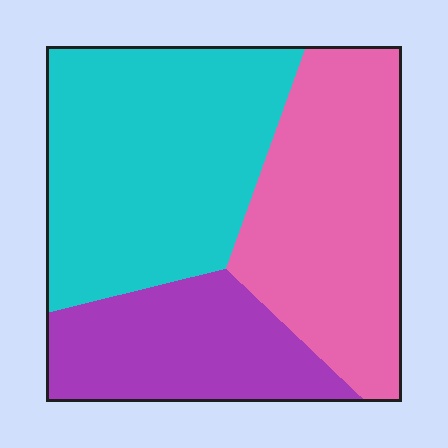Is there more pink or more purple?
Pink.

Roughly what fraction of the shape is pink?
Pink takes up about one third (1/3) of the shape.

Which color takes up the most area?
Cyan, at roughly 40%.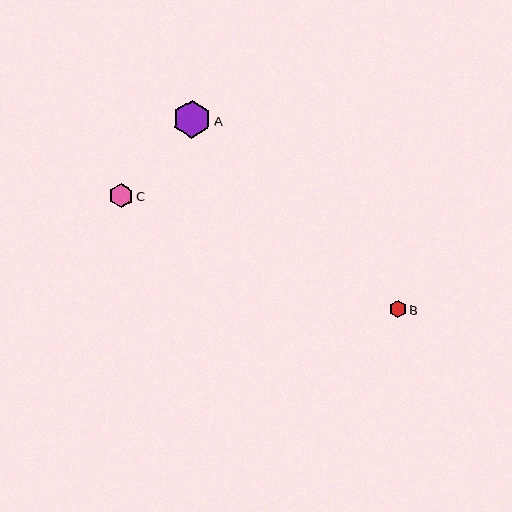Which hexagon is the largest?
Hexagon A is the largest with a size of approximately 38 pixels.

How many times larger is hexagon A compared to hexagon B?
Hexagon A is approximately 2.2 times the size of hexagon B.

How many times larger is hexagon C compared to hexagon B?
Hexagon C is approximately 1.4 times the size of hexagon B.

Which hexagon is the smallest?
Hexagon B is the smallest with a size of approximately 17 pixels.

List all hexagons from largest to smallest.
From largest to smallest: A, C, B.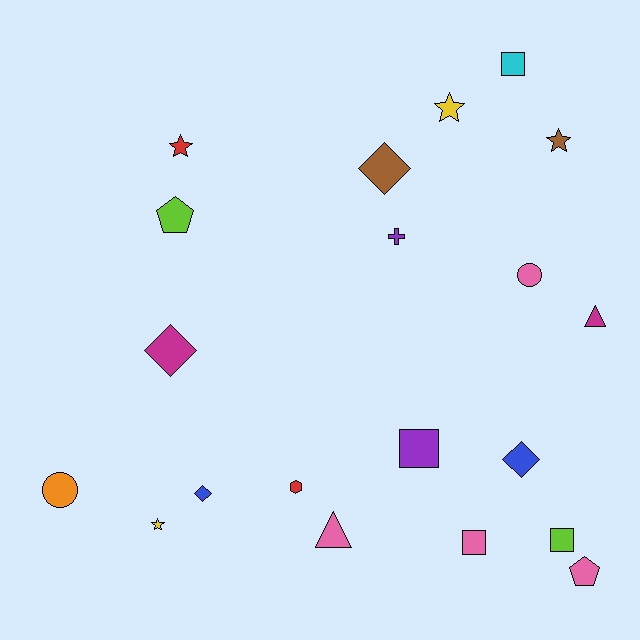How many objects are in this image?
There are 20 objects.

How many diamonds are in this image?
There are 4 diamonds.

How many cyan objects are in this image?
There is 1 cyan object.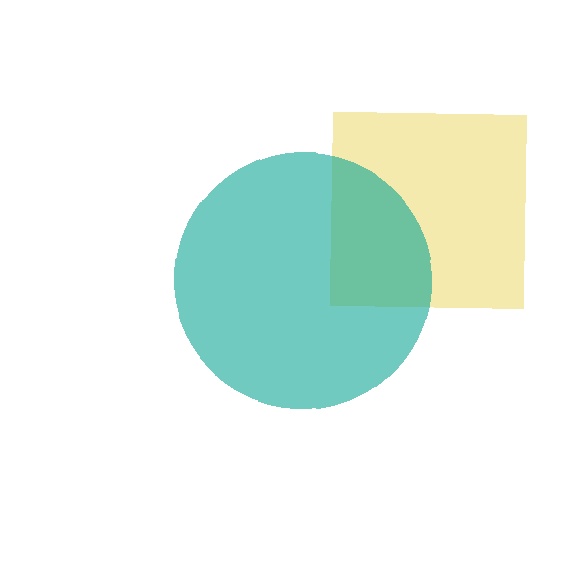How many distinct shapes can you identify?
There are 2 distinct shapes: a yellow square, a teal circle.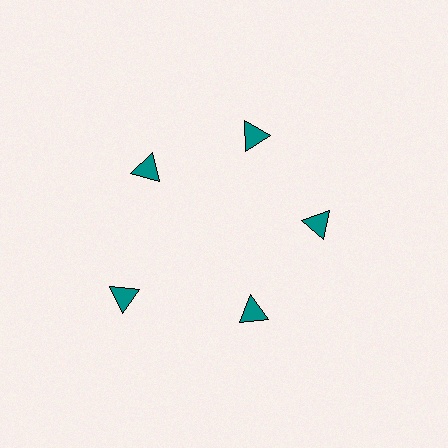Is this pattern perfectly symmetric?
No. The 5 teal triangles are arranged in a ring, but one element near the 8 o'clock position is pushed outward from the center, breaking the 5-fold rotational symmetry.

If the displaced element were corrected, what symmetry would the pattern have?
It would have 5-fold rotational symmetry — the pattern would map onto itself every 72 degrees.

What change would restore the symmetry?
The symmetry would be restored by moving it inward, back onto the ring so that all 5 triangles sit at equal angles and equal distance from the center.